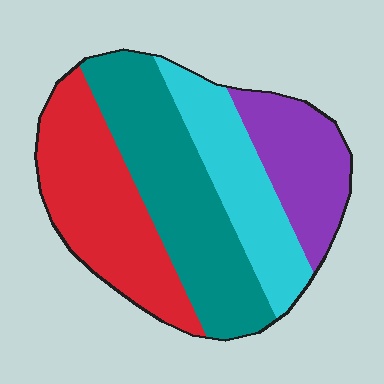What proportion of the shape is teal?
Teal takes up about one third (1/3) of the shape.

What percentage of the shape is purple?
Purple covers 18% of the shape.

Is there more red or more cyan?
Red.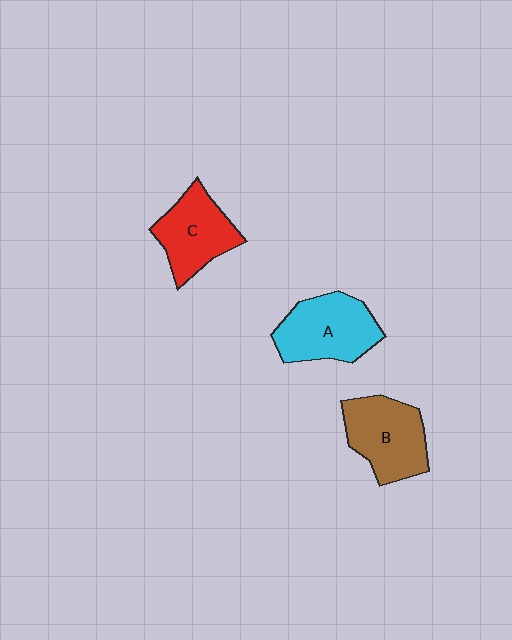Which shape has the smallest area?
Shape C (red).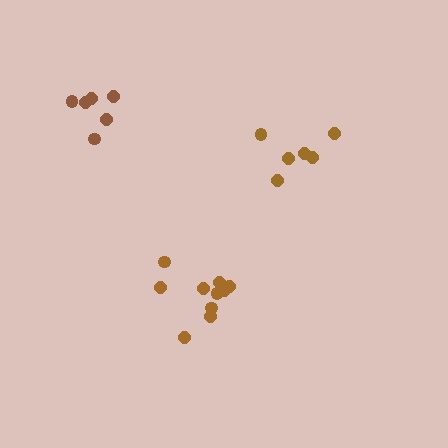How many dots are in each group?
Group 1: 10 dots, Group 2: 6 dots, Group 3: 6 dots (22 total).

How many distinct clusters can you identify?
There are 3 distinct clusters.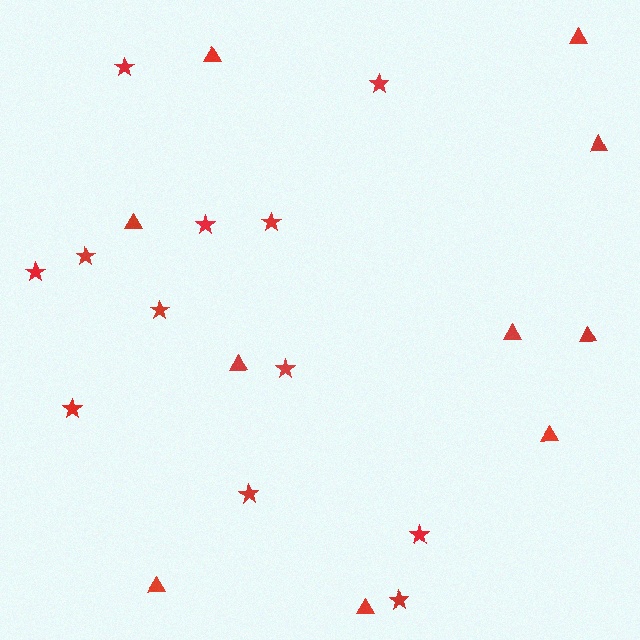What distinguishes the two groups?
There are 2 groups: one group of triangles (10) and one group of stars (12).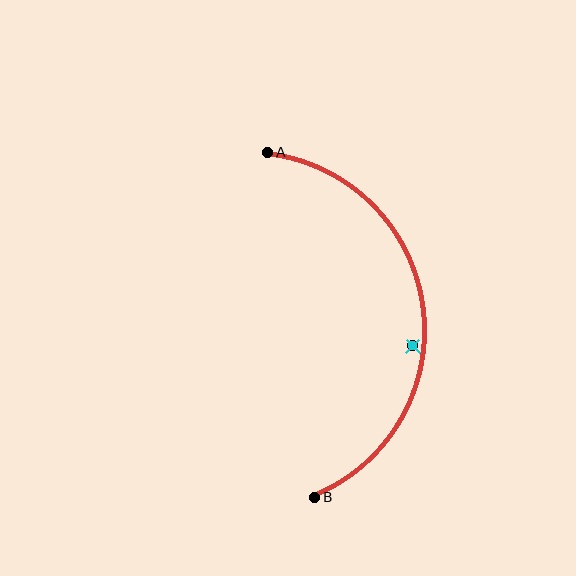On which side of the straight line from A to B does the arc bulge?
The arc bulges to the right of the straight line connecting A and B.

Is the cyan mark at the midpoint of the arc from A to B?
No — the cyan mark does not lie on the arc at all. It sits slightly inside the curve.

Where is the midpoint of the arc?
The arc midpoint is the point on the curve farthest from the straight line joining A and B. It sits to the right of that line.